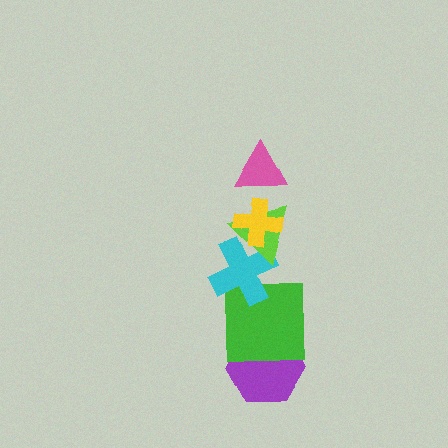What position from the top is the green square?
The green square is 5th from the top.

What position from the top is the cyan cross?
The cyan cross is 4th from the top.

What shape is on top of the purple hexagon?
The green square is on top of the purple hexagon.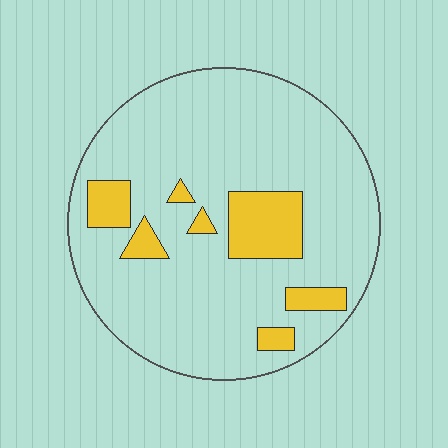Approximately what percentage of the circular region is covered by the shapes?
Approximately 15%.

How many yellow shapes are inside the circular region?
7.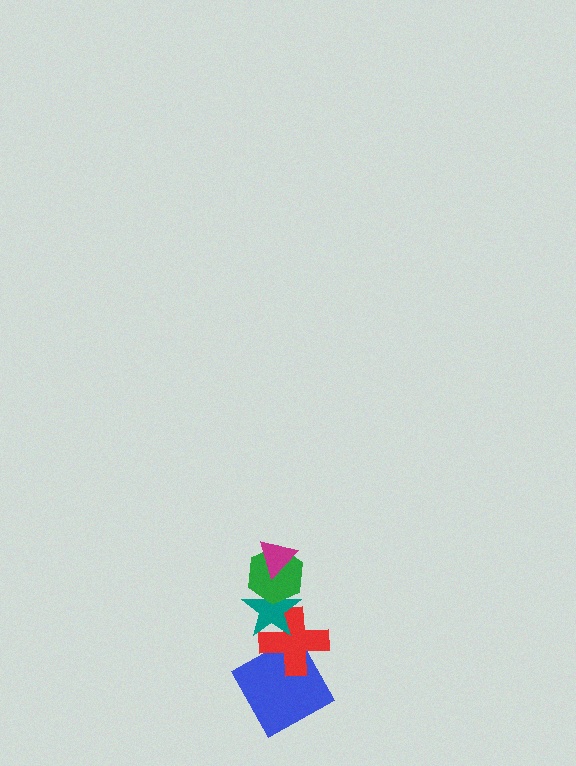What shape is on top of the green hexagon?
The magenta triangle is on top of the green hexagon.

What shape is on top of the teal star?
The green hexagon is on top of the teal star.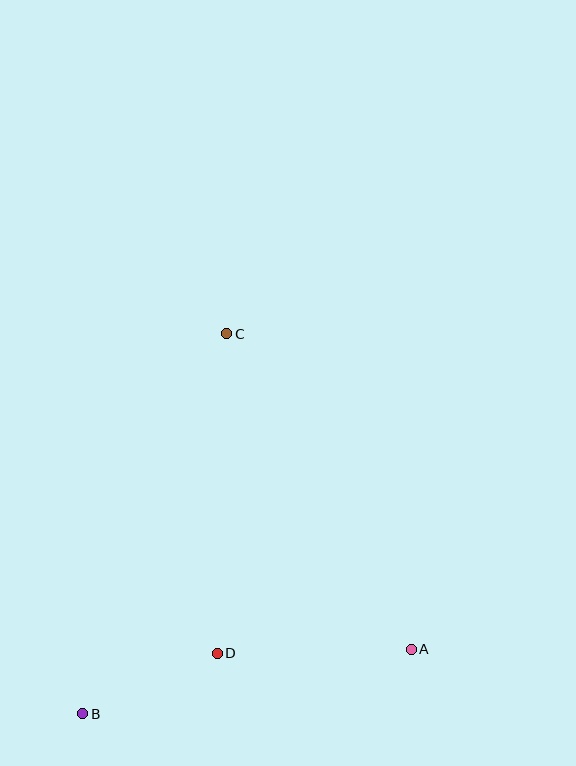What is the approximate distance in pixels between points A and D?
The distance between A and D is approximately 194 pixels.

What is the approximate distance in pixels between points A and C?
The distance between A and C is approximately 365 pixels.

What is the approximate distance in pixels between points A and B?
The distance between A and B is approximately 335 pixels.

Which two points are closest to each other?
Points B and D are closest to each other.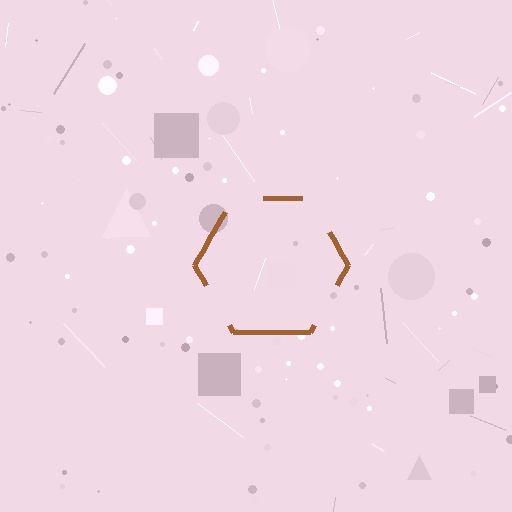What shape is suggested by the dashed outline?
The dashed outline suggests a hexagon.